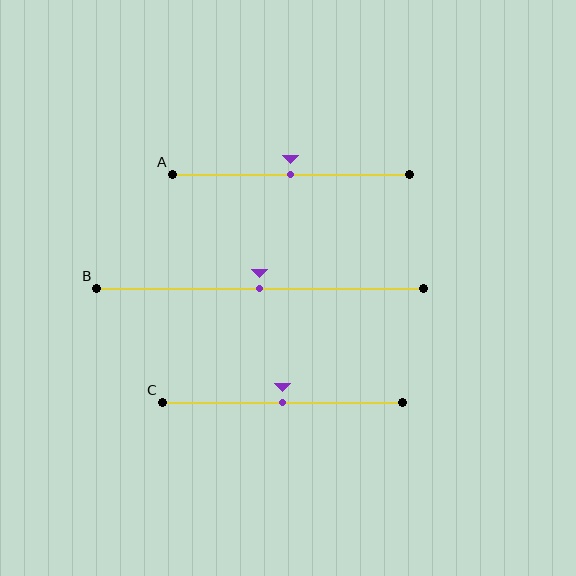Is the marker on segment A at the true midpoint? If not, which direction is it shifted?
Yes, the marker on segment A is at the true midpoint.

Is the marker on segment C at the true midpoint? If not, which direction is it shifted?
Yes, the marker on segment C is at the true midpoint.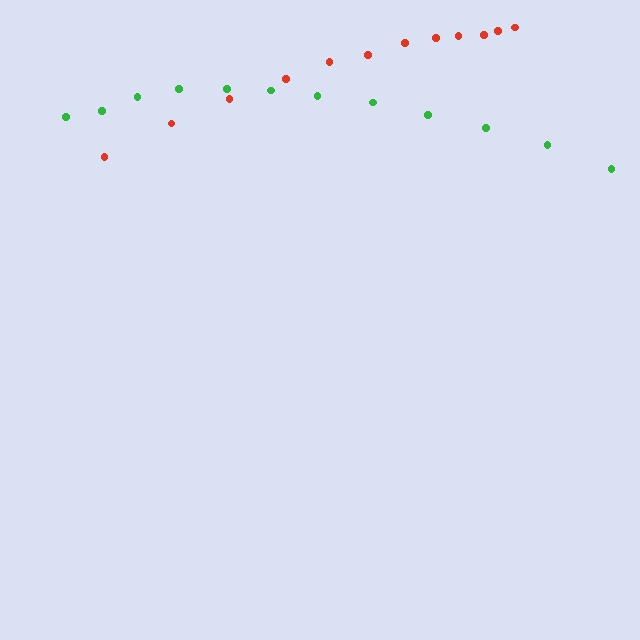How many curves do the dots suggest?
There are 2 distinct paths.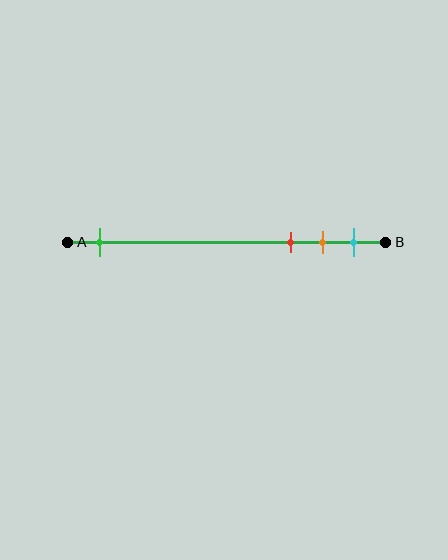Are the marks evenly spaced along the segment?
No, the marks are not evenly spaced.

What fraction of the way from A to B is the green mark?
The green mark is approximately 10% (0.1) of the way from A to B.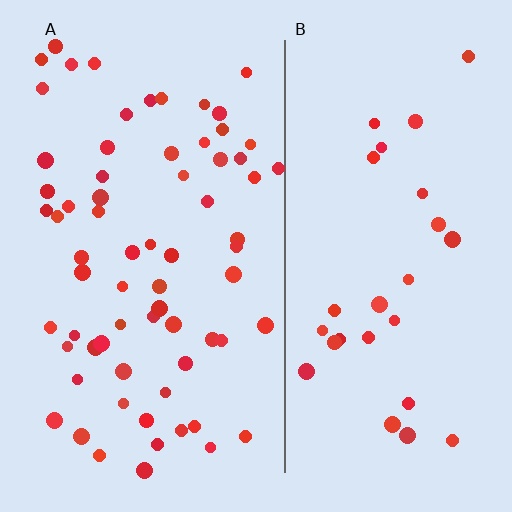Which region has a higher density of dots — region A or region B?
A (the left).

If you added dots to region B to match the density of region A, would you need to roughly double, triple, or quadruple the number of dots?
Approximately double.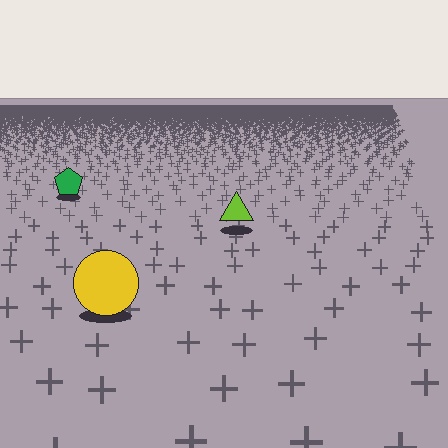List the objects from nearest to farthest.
From nearest to farthest: the yellow circle, the lime triangle, the green pentagon.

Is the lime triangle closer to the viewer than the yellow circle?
No. The yellow circle is closer — you can tell from the texture gradient: the ground texture is coarser near it.